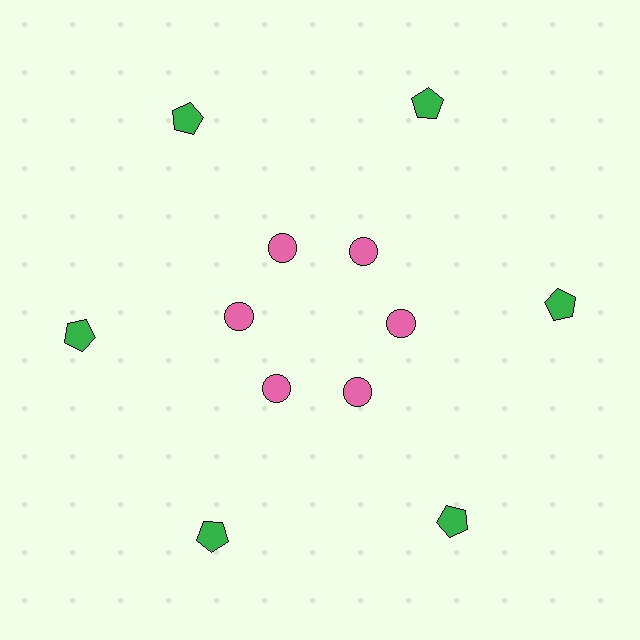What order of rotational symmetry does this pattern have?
This pattern has 6-fold rotational symmetry.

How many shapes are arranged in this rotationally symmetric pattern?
There are 12 shapes, arranged in 6 groups of 2.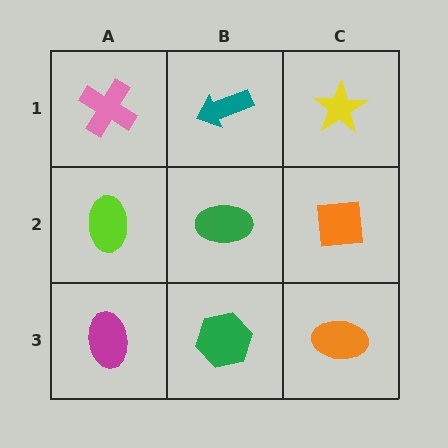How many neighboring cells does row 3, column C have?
2.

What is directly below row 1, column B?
A green ellipse.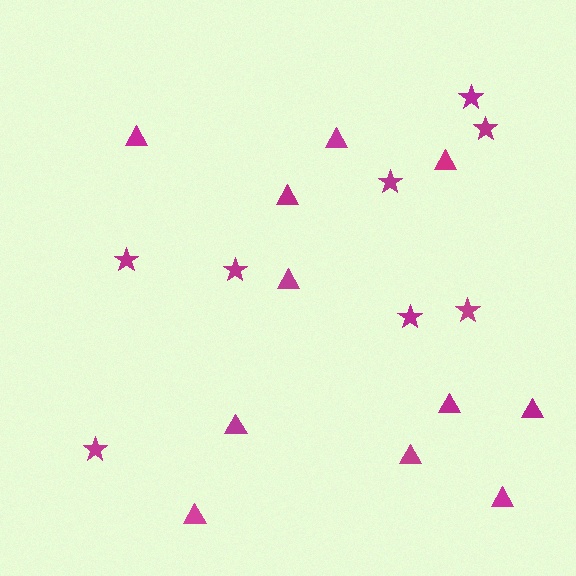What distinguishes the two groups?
There are 2 groups: one group of stars (8) and one group of triangles (11).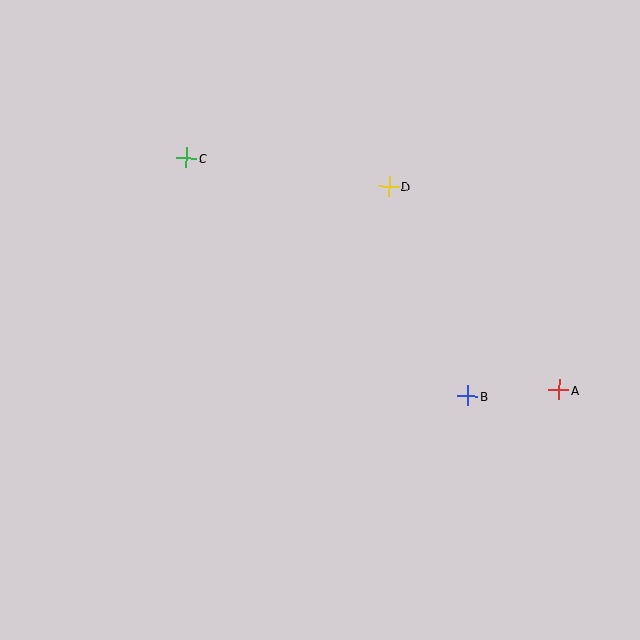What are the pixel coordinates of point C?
Point C is at (186, 158).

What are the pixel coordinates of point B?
Point B is at (468, 396).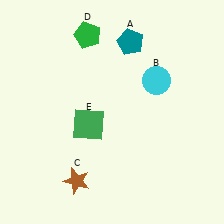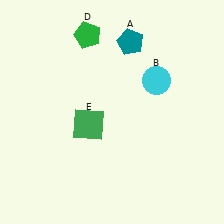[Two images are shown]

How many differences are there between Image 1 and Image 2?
There is 1 difference between the two images.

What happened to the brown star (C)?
The brown star (C) was removed in Image 2. It was in the bottom-left area of Image 1.